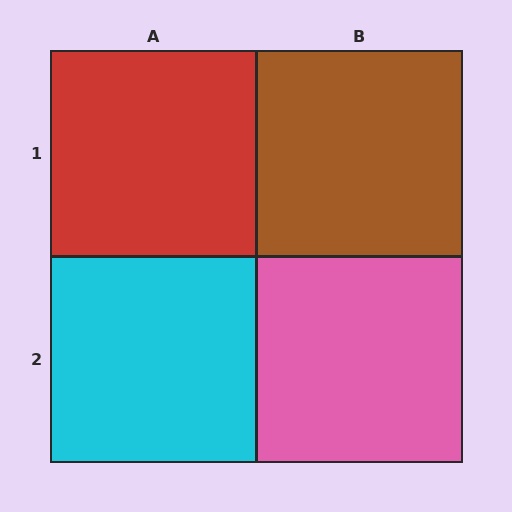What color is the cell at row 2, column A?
Cyan.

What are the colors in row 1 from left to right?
Red, brown.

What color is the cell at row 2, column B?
Pink.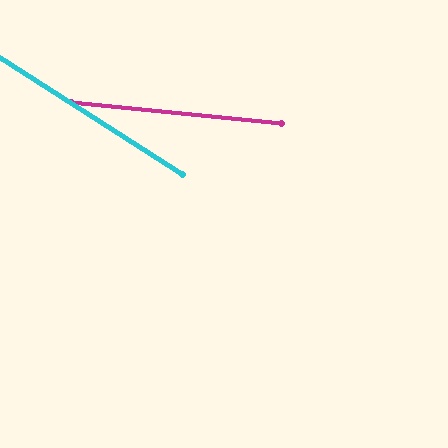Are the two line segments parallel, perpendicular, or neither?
Neither parallel nor perpendicular — they differ by about 27°.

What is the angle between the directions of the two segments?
Approximately 27 degrees.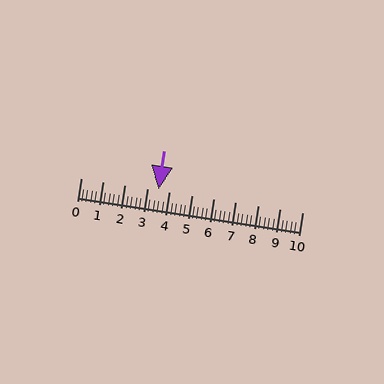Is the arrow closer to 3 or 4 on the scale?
The arrow is closer to 4.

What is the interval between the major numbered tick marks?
The major tick marks are spaced 1 units apart.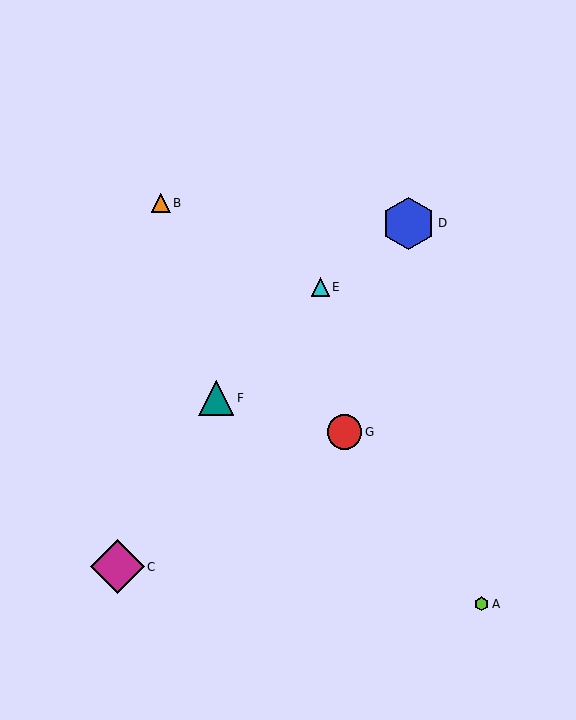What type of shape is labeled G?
Shape G is a red circle.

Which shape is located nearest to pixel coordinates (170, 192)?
The orange triangle (labeled B) at (161, 203) is nearest to that location.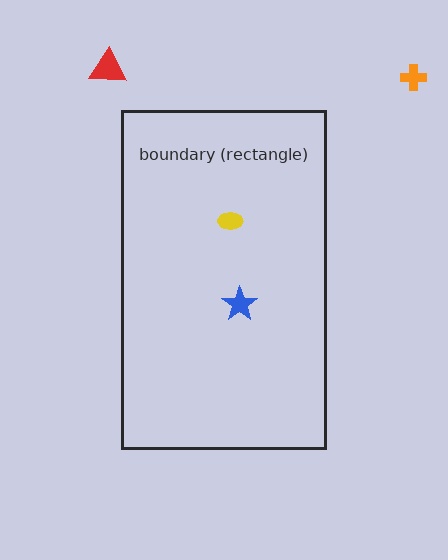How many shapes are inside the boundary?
2 inside, 2 outside.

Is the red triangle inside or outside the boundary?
Outside.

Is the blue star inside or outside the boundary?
Inside.